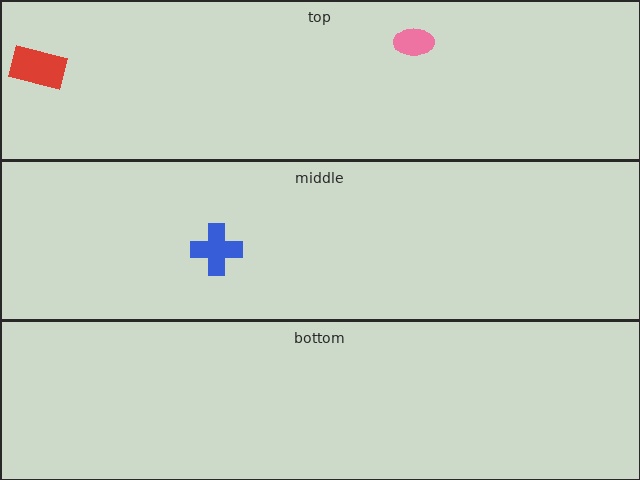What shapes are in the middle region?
The blue cross.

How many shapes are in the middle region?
1.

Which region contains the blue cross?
The middle region.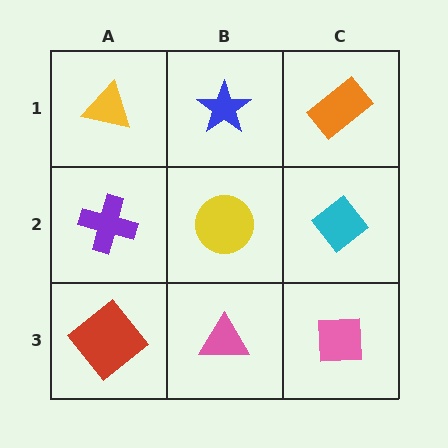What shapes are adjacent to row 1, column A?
A purple cross (row 2, column A), a blue star (row 1, column B).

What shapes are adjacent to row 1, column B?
A yellow circle (row 2, column B), a yellow triangle (row 1, column A), an orange rectangle (row 1, column C).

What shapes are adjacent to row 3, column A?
A purple cross (row 2, column A), a pink triangle (row 3, column B).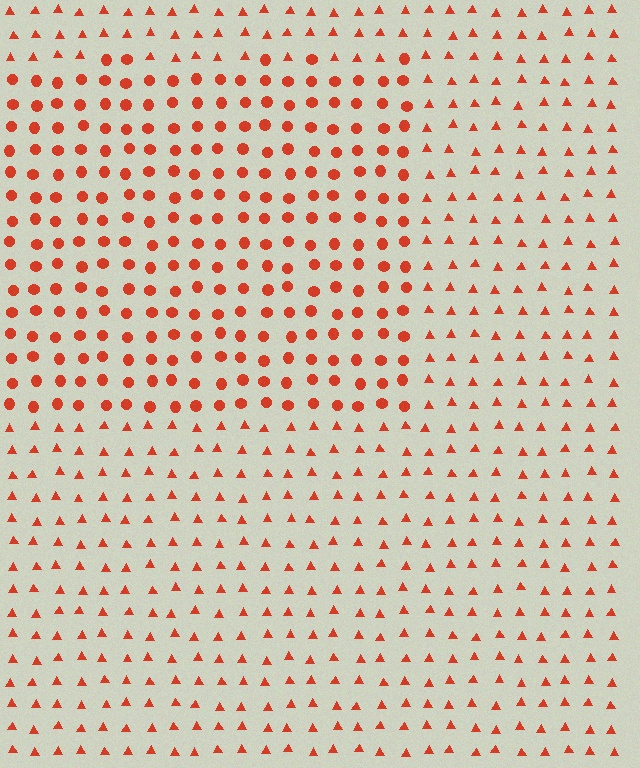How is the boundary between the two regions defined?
The boundary is defined by a change in element shape: circles inside vs. triangles outside. All elements share the same color and spacing.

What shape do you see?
I see a rectangle.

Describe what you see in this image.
The image is filled with small red elements arranged in a uniform grid. A rectangle-shaped region contains circles, while the surrounding area contains triangles. The boundary is defined purely by the change in element shape.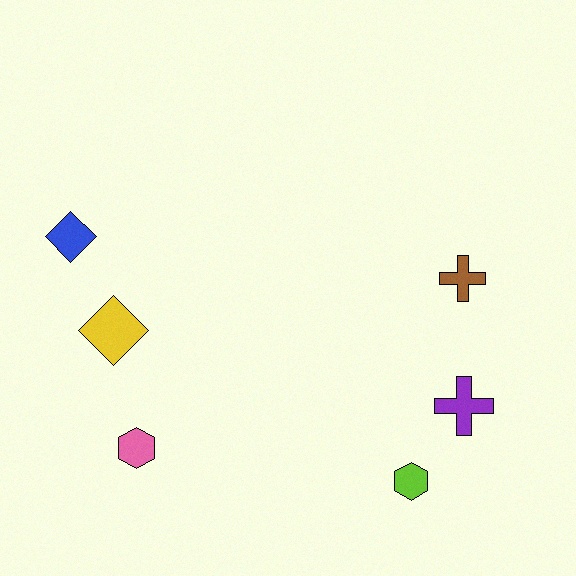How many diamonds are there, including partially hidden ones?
There are 2 diamonds.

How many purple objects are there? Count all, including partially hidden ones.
There is 1 purple object.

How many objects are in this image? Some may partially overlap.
There are 6 objects.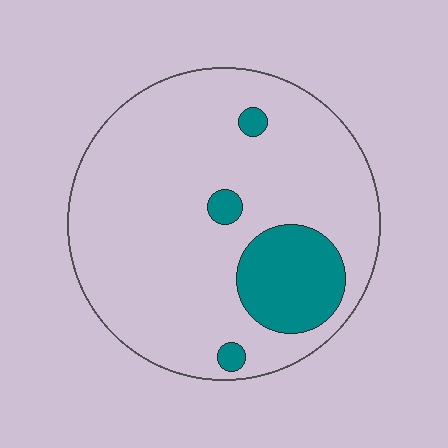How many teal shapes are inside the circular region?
4.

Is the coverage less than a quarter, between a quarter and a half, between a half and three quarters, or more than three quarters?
Less than a quarter.